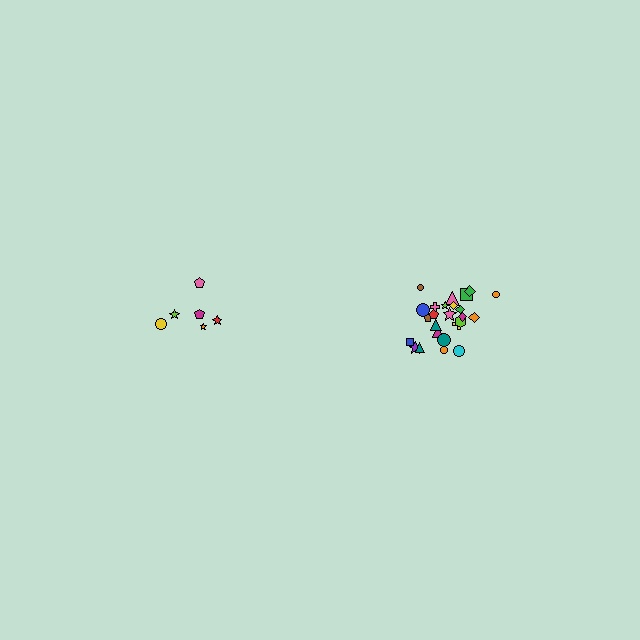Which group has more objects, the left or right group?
The right group.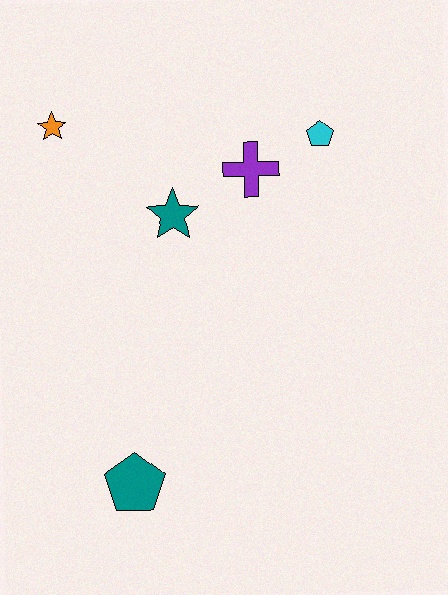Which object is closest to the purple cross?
The cyan pentagon is closest to the purple cross.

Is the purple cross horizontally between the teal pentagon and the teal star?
No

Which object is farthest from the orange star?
The teal pentagon is farthest from the orange star.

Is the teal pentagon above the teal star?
No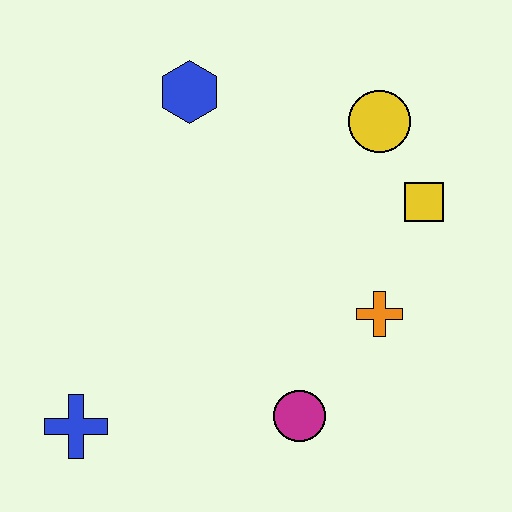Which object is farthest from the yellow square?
The blue cross is farthest from the yellow square.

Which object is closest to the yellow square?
The yellow circle is closest to the yellow square.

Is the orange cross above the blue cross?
Yes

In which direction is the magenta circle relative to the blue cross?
The magenta circle is to the right of the blue cross.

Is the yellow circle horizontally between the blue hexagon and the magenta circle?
No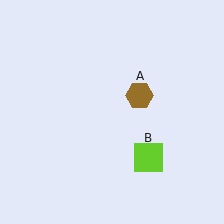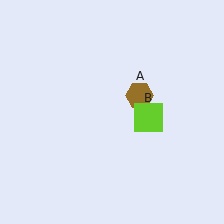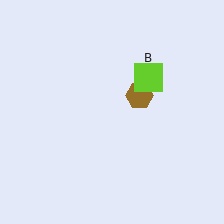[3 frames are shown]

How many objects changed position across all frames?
1 object changed position: lime square (object B).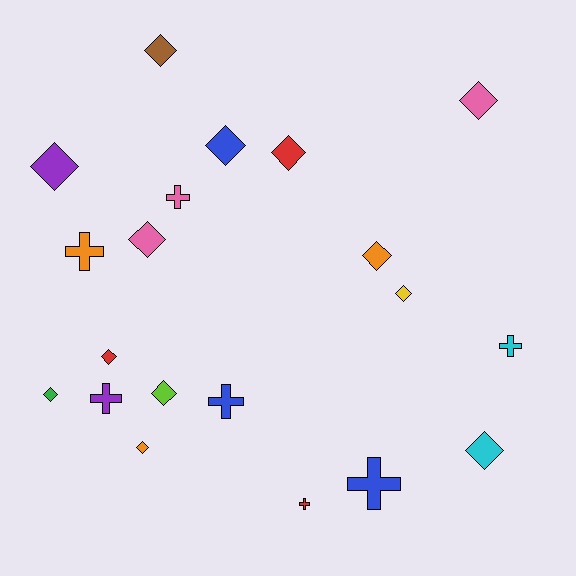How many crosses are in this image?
There are 7 crosses.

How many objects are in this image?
There are 20 objects.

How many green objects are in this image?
There is 1 green object.